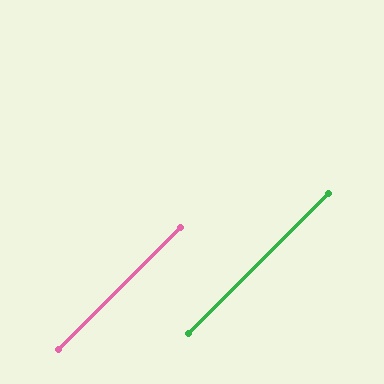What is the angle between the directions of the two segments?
Approximately 0 degrees.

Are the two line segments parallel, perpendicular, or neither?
Parallel — their directions differ by only 0.2°.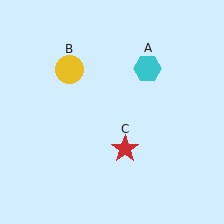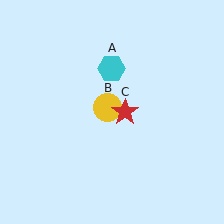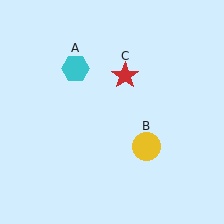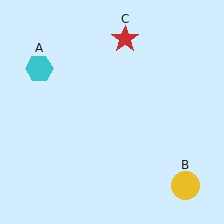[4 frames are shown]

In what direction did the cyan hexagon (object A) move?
The cyan hexagon (object A) moved left.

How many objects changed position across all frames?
3 objects changed position: cyan hexagon (object A), yellow circle (object B), red star (object C).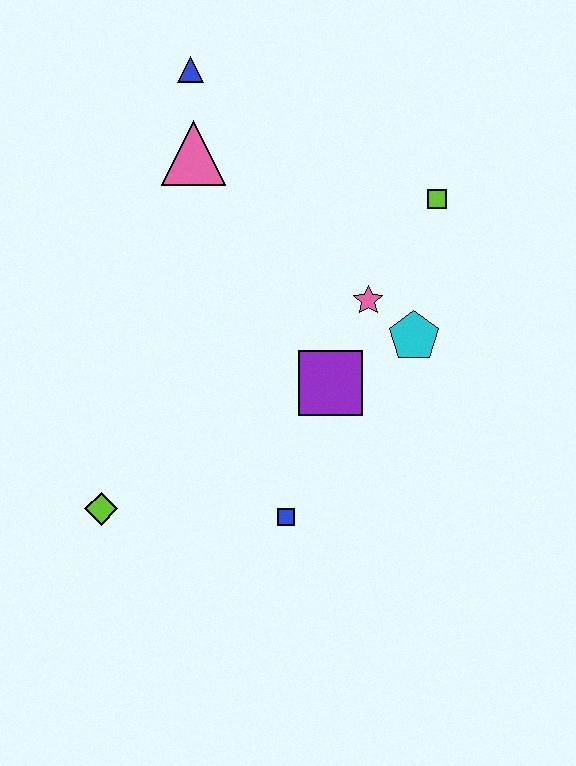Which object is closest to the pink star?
The cyan pentagon is closest to the pink star.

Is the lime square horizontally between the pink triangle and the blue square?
No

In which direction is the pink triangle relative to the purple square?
The pink triangle is above the purple square.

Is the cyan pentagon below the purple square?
No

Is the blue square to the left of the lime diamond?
No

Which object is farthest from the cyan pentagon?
The lime diamond is farthest from the cyan pentagon.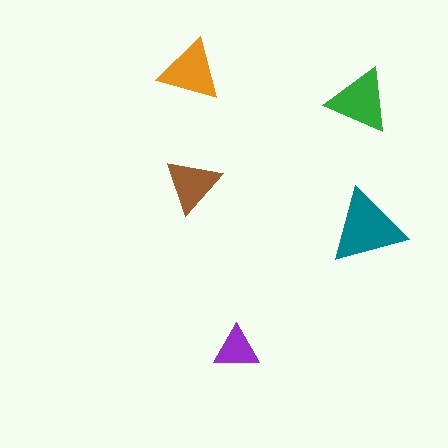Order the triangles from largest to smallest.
the teal one, the green one, the orange one, the brown one, the purple one.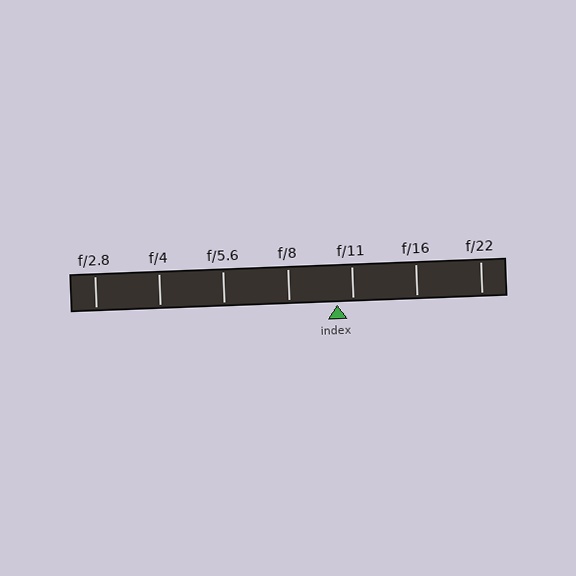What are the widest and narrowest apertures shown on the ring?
The widest aperture shown is f/2.8 and the narrowest is f/22.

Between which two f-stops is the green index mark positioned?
The index mark is between f/8 and f/11.